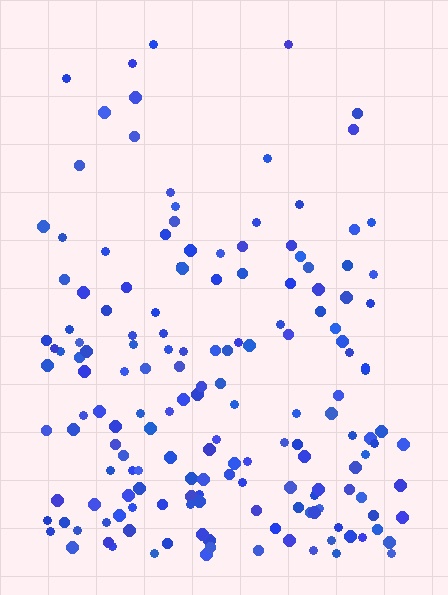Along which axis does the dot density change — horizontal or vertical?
Vertical.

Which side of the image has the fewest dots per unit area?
The top.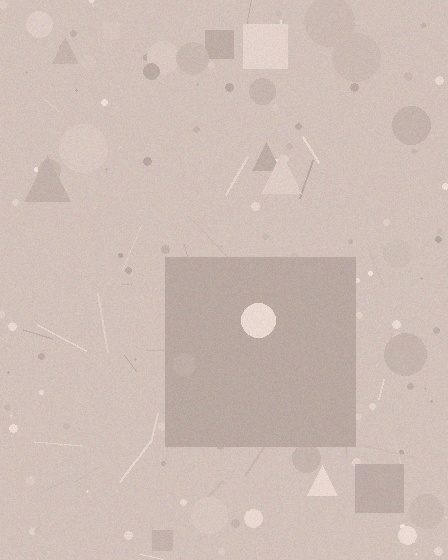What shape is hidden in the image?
A square is hidden in the image.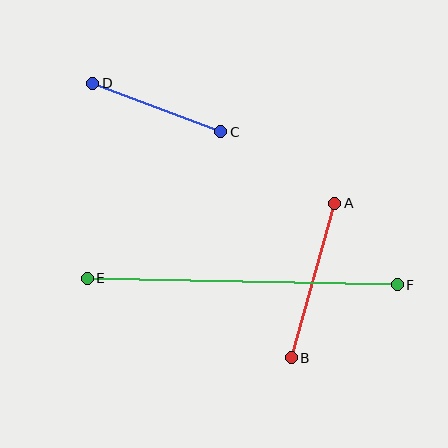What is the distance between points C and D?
The distance is approximately 137 pixels.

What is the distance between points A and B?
The distance is approximately 161 pixels.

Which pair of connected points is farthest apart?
Points E and F are farthest apart.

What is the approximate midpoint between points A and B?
The midpoint is at approximately (313, 280) pixels.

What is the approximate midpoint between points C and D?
The midpoint is at approximately (157, 107) pixels.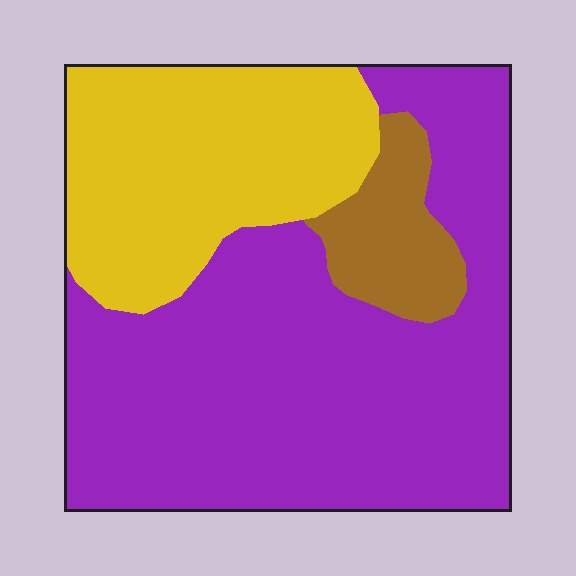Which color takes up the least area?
Brown, at roughly 10%.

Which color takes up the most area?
Purple, at roughly 60%.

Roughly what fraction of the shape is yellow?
Yellow covers around 30% of the shape.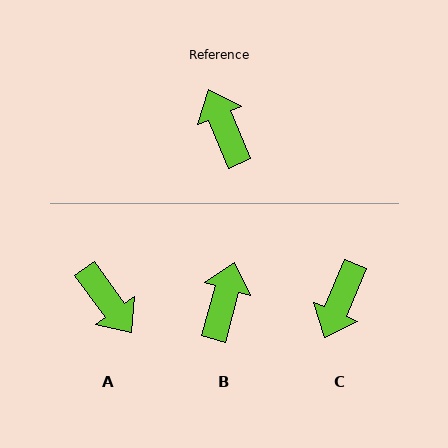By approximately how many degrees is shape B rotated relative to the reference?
Approximately 38 degrees clockwise.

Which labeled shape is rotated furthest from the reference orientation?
A, about 166 degrees away.